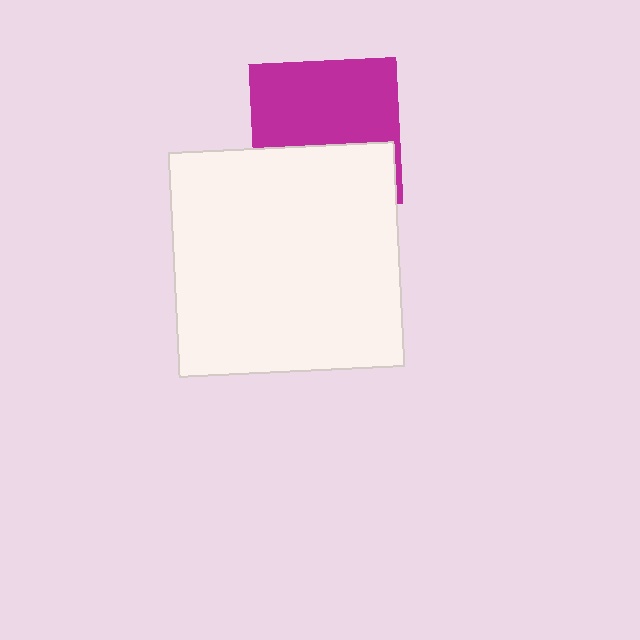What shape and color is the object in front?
The object in front is a white square.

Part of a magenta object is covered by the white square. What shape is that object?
It is a square.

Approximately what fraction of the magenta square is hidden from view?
Roughly 41% of the magenta square is hidden behind the white square.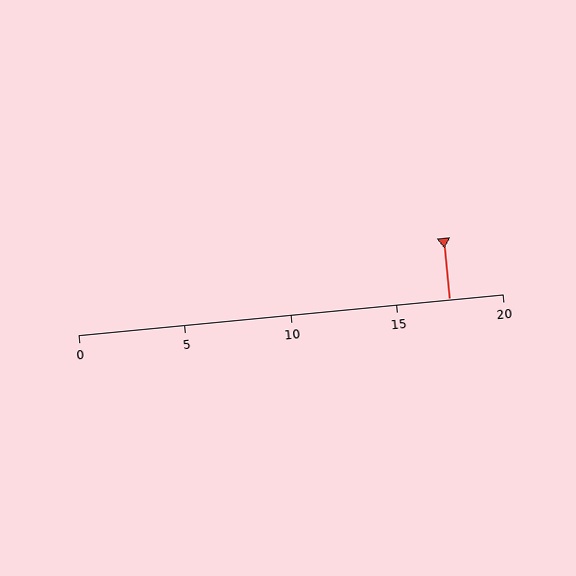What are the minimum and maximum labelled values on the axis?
The axis runs from 0 to 20.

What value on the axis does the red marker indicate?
The marker indicates approximately 17.5.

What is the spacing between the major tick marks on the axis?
The major ticks are spaced 5 apart.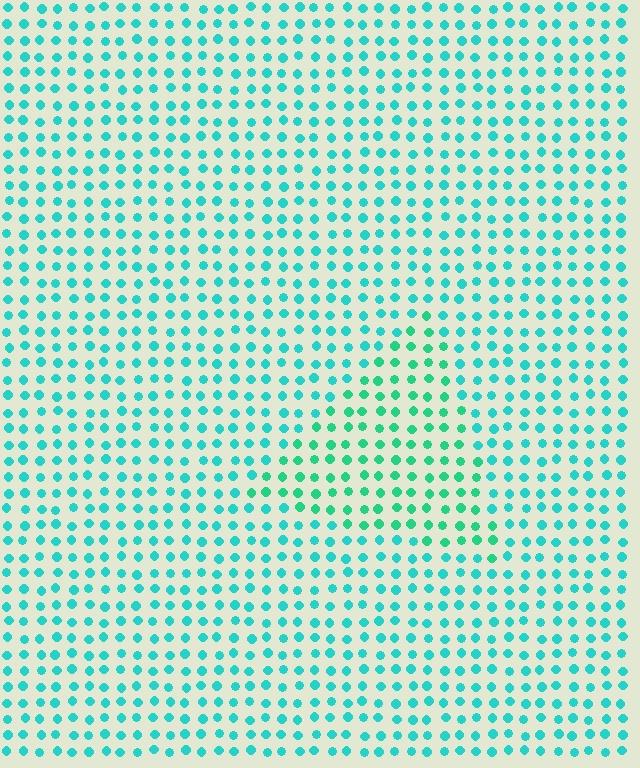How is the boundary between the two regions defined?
The boundary is defined purely by a slight shift in hue (about 22 degrees). Spacing, size, and orientation are identical on both sides.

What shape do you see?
I see a triangle.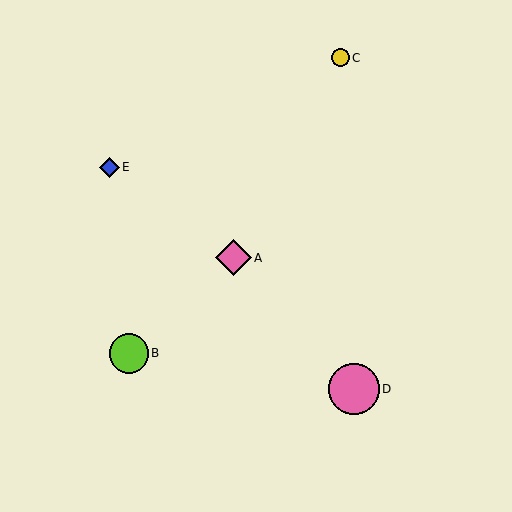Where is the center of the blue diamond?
The center of the blue diamond is at (109, 167).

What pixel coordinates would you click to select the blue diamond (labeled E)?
Click at (109, 167) to select the blue diamond E.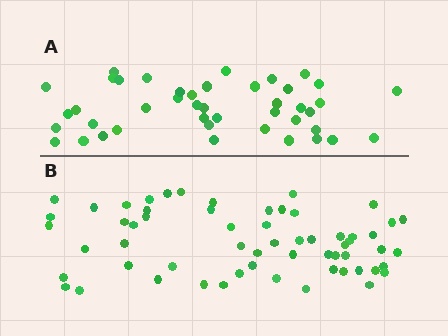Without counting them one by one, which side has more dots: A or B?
Region B (the bottom region) has more dots.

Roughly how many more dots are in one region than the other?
Region B has approximately 15 more dots than region A.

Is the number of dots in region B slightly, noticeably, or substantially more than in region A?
Region B has noticeably more, but not dramatically so. The ratio is roughly 1.4 to 1.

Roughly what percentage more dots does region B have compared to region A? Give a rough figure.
About 40% more.